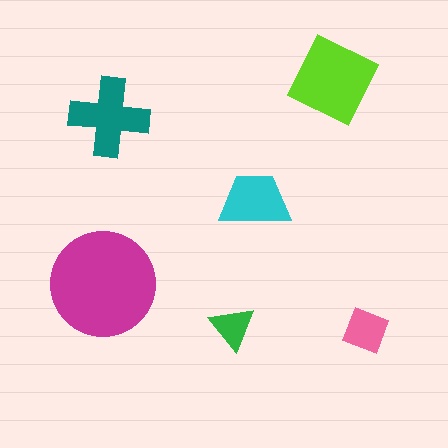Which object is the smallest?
The green triangle.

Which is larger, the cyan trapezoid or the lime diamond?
The lime diamond.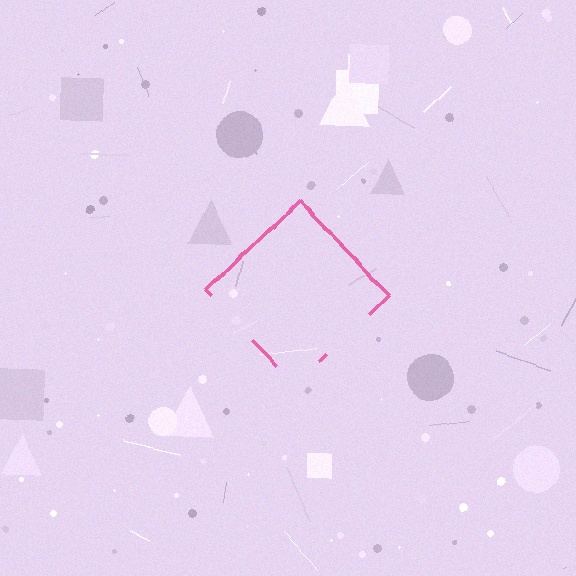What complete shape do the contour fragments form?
The contour fragments form a diamond.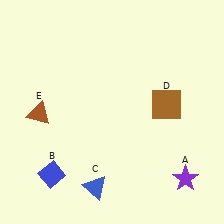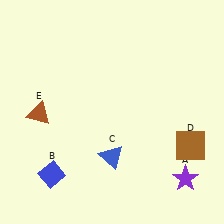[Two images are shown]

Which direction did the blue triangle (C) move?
The blue triangle (C) moved up.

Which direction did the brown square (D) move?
The brown square (D) moved down.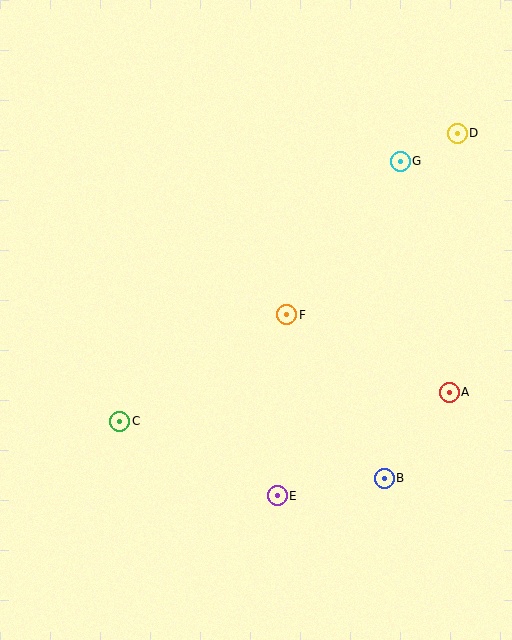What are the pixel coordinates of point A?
Point A is at (449, 392).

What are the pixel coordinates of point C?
Point C is at (120, 421).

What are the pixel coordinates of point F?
Point F is at (287, 315).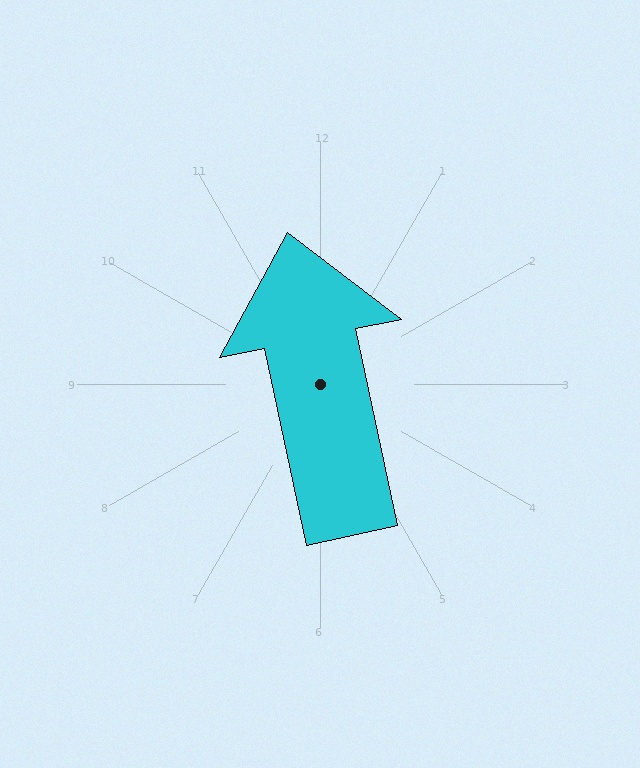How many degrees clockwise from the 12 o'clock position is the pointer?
Approximately 348 degrees.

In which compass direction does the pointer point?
North.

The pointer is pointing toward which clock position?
Roughly 12 o'clock.